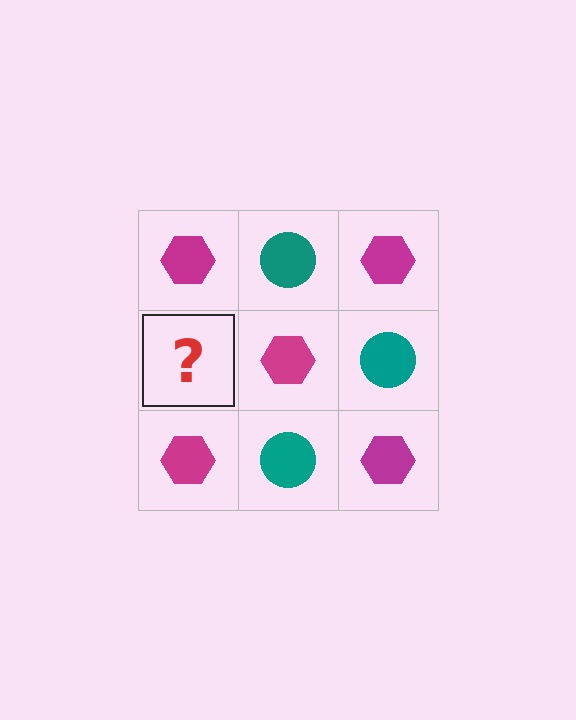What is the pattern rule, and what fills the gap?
The rule is that it alternates magenta hexagon and teal circle in a checkerboard pattern. The gap should be filled with a teal circle.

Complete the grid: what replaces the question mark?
The question mark should be replaced with a teal circle.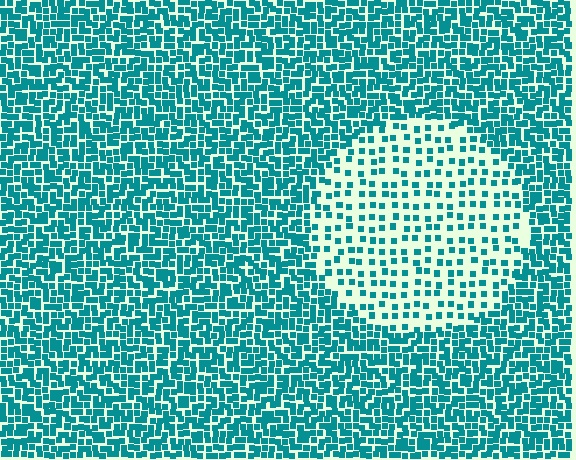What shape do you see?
I see a circle.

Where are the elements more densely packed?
The elements are more densely packed outside the circle boundary.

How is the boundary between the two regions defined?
The boundary is defined by a change in element density (approximately 2.5x ratio). All elements are the same color, size, and shape.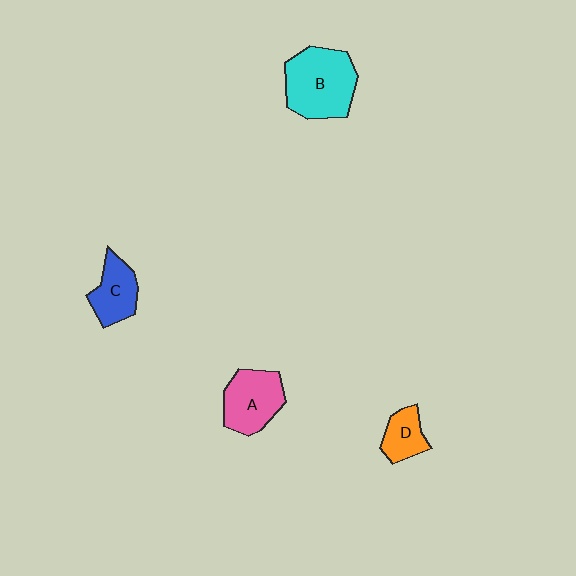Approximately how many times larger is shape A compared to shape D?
Approximately 1.7 times.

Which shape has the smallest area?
Shape D (orange).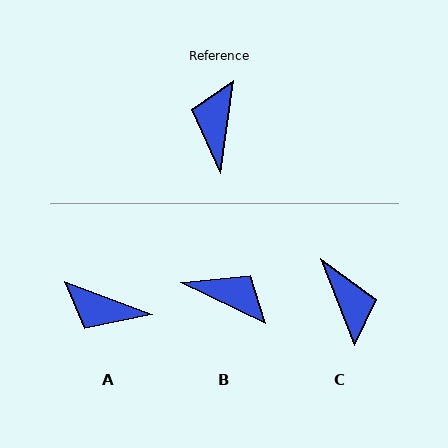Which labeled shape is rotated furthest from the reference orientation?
C, about 151 degrees away.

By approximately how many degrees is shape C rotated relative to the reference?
Approximately 151 degrees clockwise.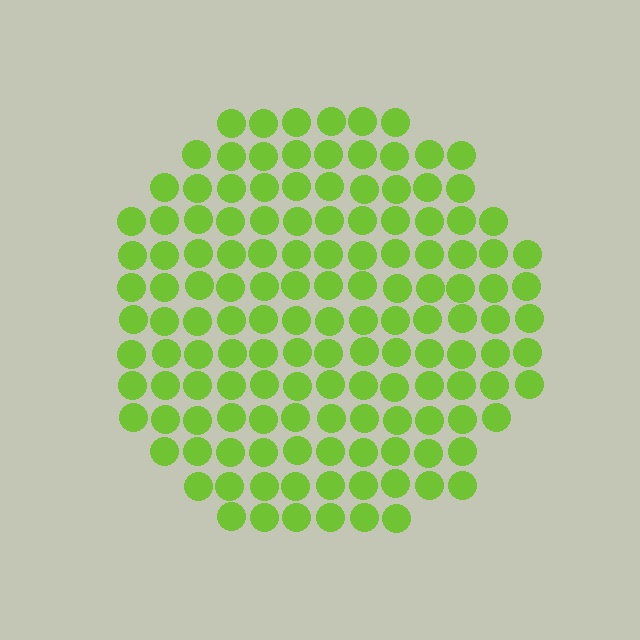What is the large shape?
The large shape is a circle.